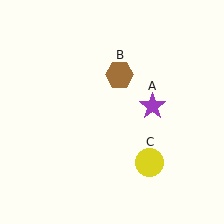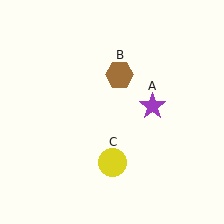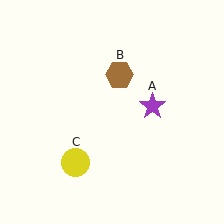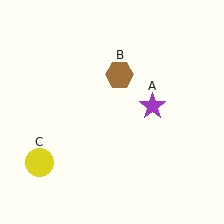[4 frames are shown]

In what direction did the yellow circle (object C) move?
The yellow circle (object C) moved left.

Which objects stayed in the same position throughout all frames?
Purple star (object A) and brown hexagon (object B) remained stationary.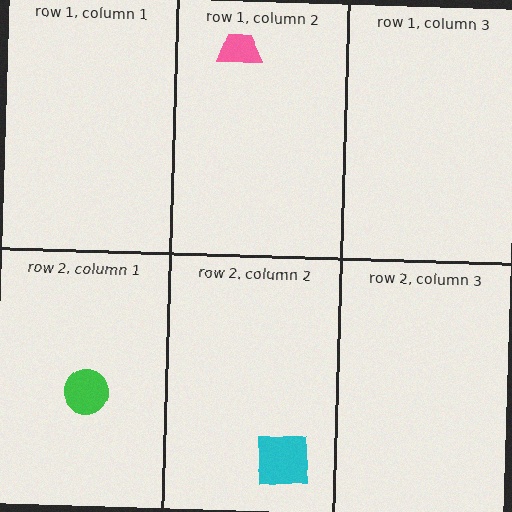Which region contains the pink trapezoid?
The row 1, column 2 region.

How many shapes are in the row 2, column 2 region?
1.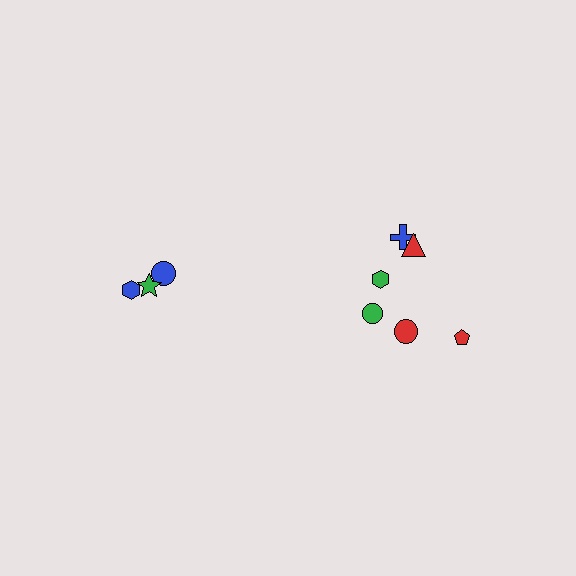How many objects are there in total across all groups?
There are 9 objects.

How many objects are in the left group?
There are 3 objects.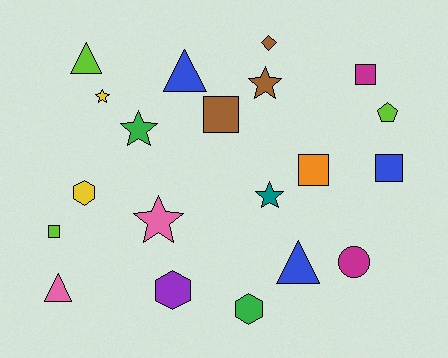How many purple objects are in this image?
There is 1 purple object.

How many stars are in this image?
There are 5 stars.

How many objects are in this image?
There are 20 objects.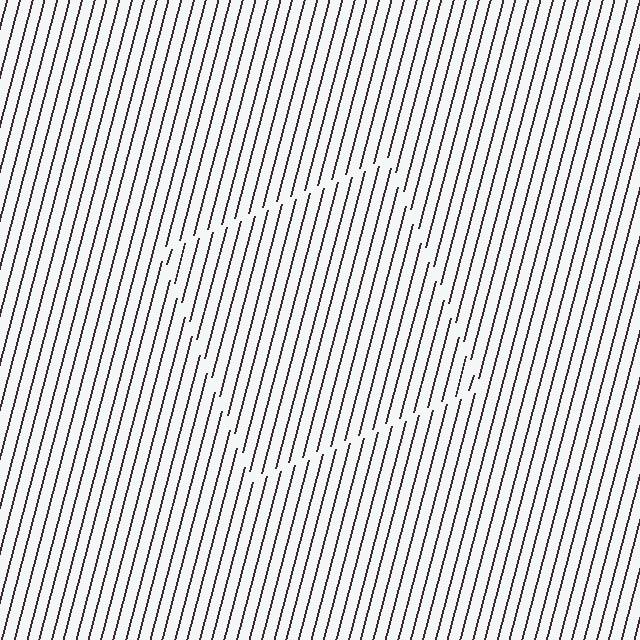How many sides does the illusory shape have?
4 sides — the line-ends trace a square.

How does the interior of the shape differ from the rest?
The interior of the shape contains the same grating, shifted by half a period — the contour is defined by the phase discontinuity where line-ends from the inner and outer gratings abut.